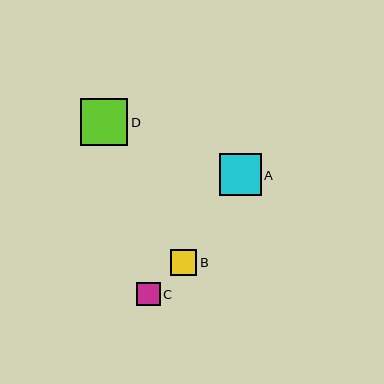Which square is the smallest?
Square C is the smallest with a size of approximately 23 pixels.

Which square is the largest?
Square D is the largest with a size of approximately 47 pixels.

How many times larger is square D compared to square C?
Square D is approximately 2.1 times the size of square C.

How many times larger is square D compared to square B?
Square D is approximately 1.8 times the size of square B.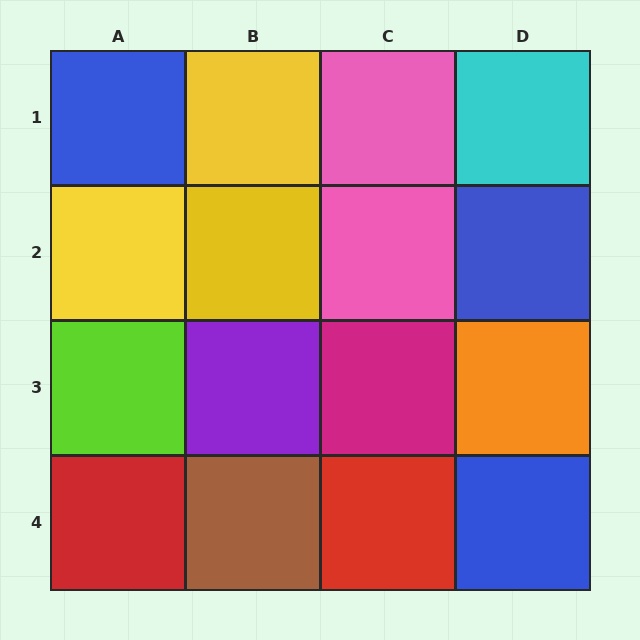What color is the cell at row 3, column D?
Orange.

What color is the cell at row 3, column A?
Lime.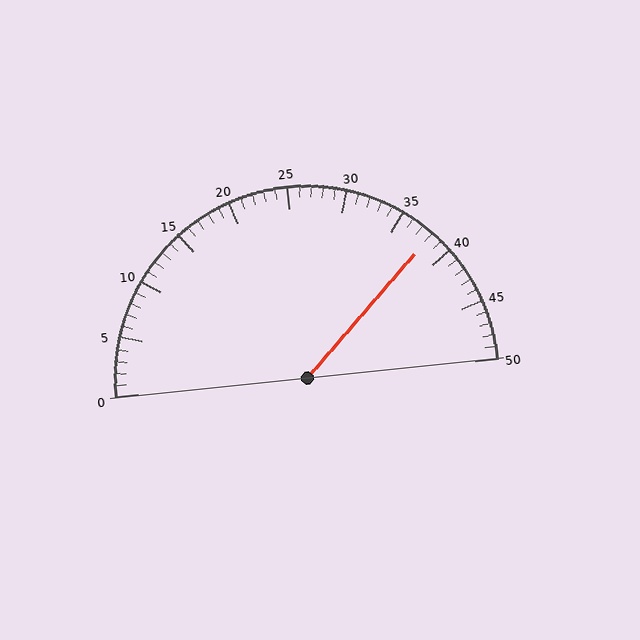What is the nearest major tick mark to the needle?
The nearest major tick mark is 40.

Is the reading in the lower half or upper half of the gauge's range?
The reading is in the upper half of the range (0 to 50).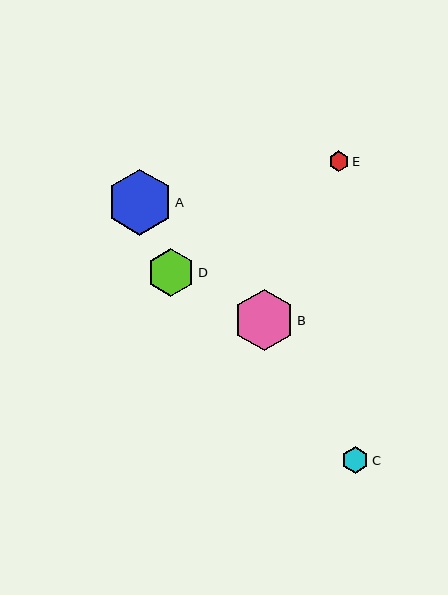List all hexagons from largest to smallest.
From largest to smallest: A, B, D, C, E.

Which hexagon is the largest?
Hexagon A is the largest with a size of approximately 66 pixels.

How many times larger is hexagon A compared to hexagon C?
Hexagon A is approximately 2.5 times the size of hexagon C.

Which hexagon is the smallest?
Hexagon E is the smallest with a size of approximately 20 pixels.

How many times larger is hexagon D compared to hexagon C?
Hexagon D is approximately 1.8 times the size of hexagon C.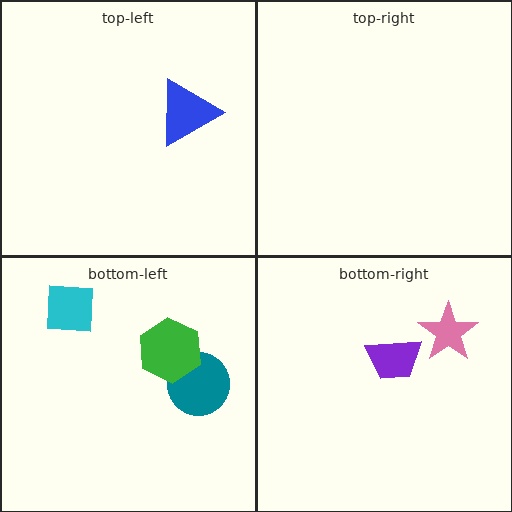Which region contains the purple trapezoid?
The bottom-right region.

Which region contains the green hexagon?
The bottom-left region.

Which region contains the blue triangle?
The top-left region.